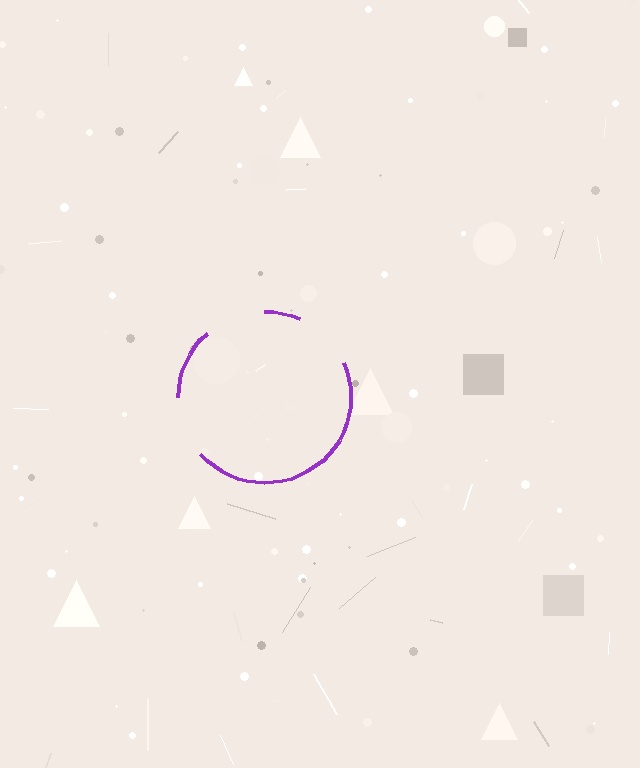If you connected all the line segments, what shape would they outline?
They would outline a circle.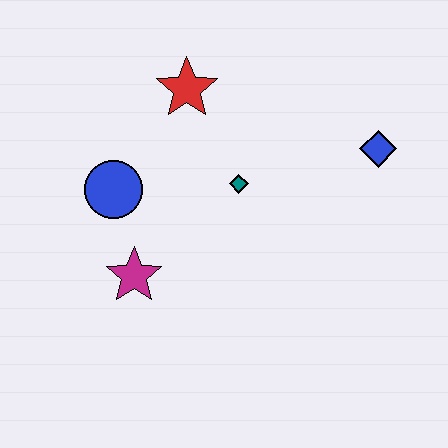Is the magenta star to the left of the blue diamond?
Yes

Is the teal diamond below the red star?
Yes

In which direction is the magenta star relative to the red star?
The magenta star is below the red star.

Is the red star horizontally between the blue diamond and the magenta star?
Yes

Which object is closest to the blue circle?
The magenta star is closest to the blue circle.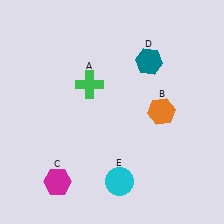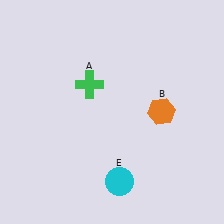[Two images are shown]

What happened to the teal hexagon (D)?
The teal hexagon (D) was removed in Image 2. It was in the top-right area of Image 1.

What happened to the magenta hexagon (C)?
The magenta hexagon (C) was removed in Image 2. It was in the bottom-left area of Image 1.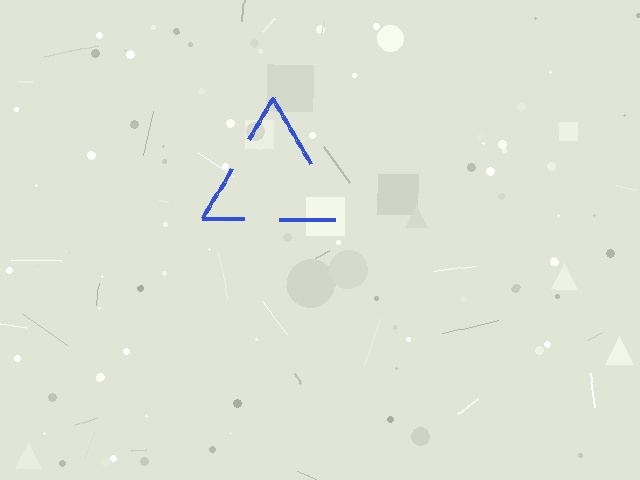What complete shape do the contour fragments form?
The contour fragments form a triangle.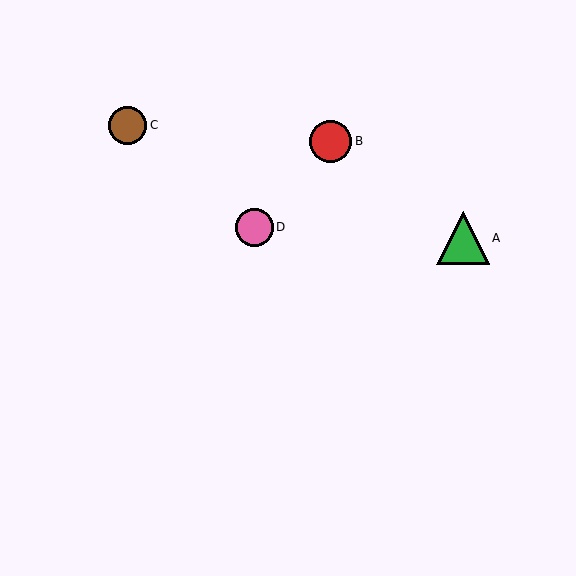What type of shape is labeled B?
Shape B is a red circle.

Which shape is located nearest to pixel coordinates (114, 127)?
The brown circle (labeled C) at (127, 125) is nearest to that location.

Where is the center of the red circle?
The center of the red circle is at (331, 142).